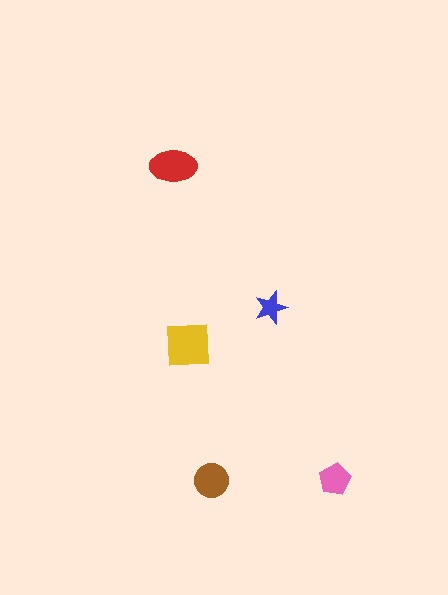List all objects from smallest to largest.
The blue star, the pink pentagon, the brown circle, the red ellipse, the yellow square.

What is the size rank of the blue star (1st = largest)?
5th.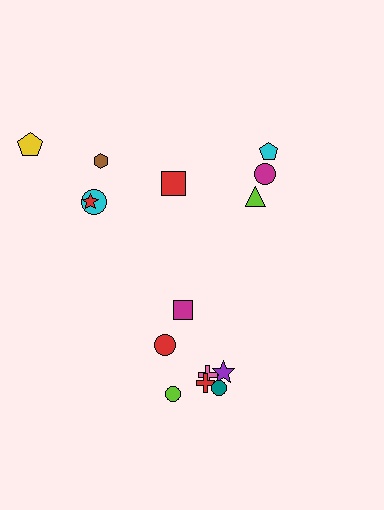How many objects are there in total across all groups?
There are 15 objects.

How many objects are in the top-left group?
There are 5 objects.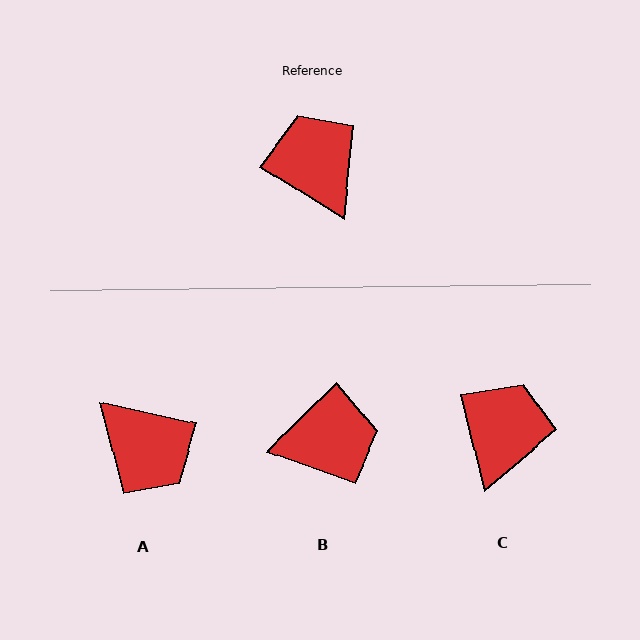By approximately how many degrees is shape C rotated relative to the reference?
Approximately 44 degrees clockwise.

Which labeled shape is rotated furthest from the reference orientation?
A, about 160 degrees away.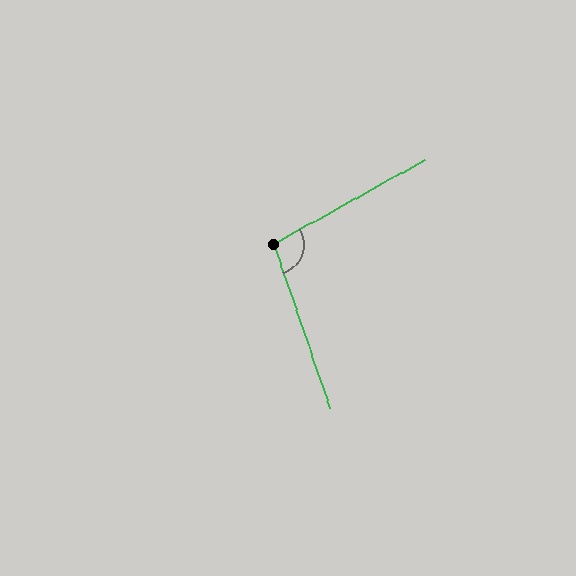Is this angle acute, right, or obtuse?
It is obtuse.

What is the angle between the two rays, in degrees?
Approximately 100 degrees.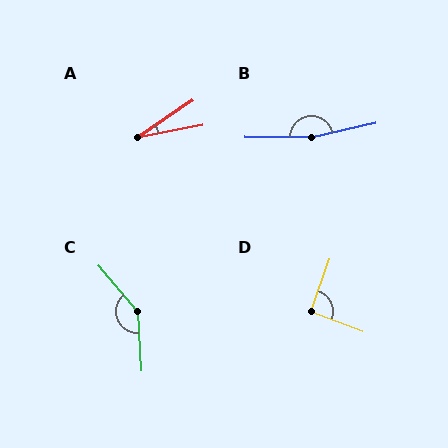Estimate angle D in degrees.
Approximately 91 degrees.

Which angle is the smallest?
A, at approximately 23 degrees.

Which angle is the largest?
B, at approximately 167 degrees.